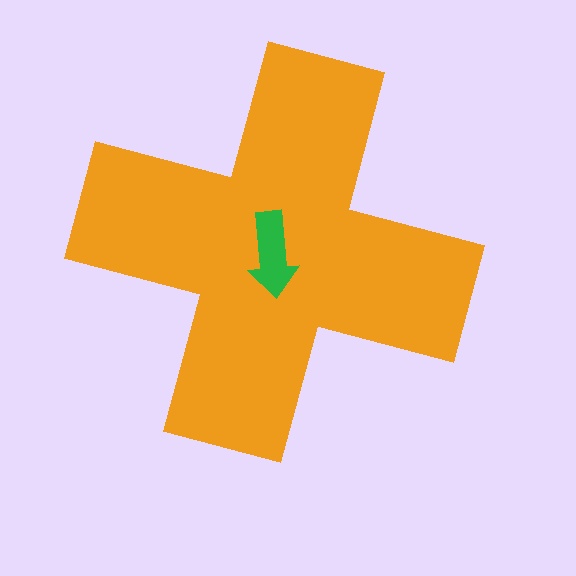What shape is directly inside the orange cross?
The green arrow.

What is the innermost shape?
The green arrow.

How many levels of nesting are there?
2.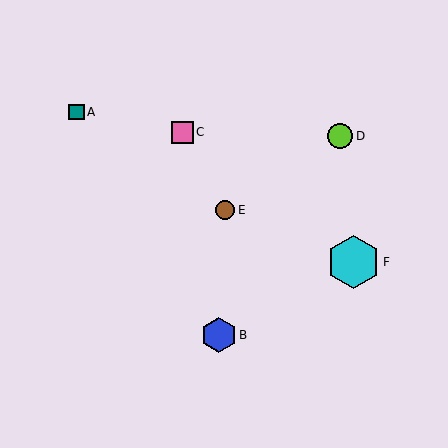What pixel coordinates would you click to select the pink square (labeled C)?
Click at (183, 132) to select the pink square C.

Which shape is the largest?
The cyan hexagon (labeled F) is the largest.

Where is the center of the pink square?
The center of the pink square is at (183, 132).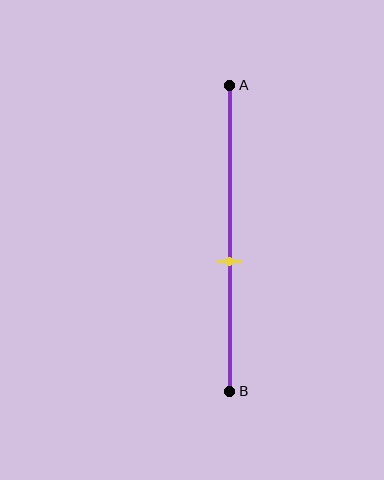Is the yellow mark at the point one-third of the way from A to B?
No, the mark is at about 60% from A, not at the 33% one-third point.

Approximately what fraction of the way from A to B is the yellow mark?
The yellow mark is approximately 60% of the way from A to B.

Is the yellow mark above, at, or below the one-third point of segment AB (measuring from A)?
The yellow mark is below the one-third point of segment AB.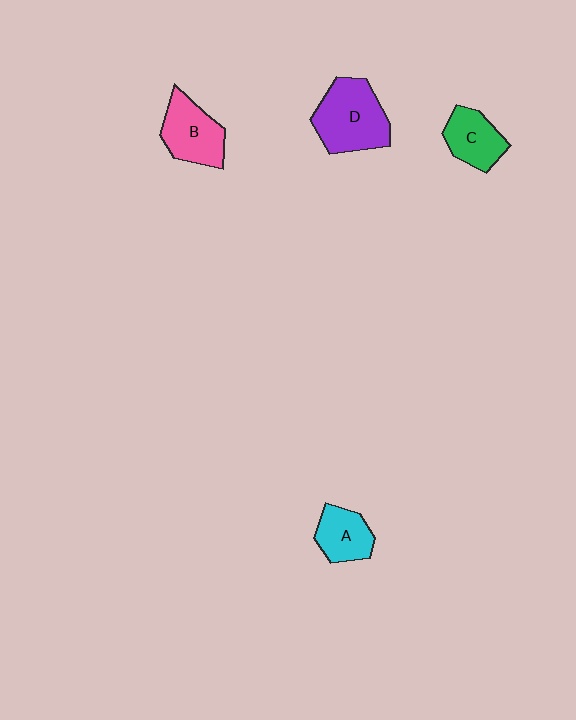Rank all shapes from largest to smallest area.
From largest to smallest: D (purple), B (pink), C (green), A (cyan).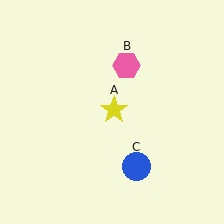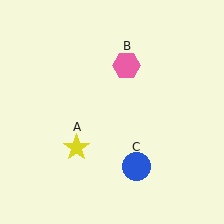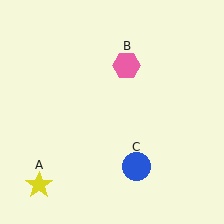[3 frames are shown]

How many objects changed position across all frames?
1 object changed position: yellow star (object A).